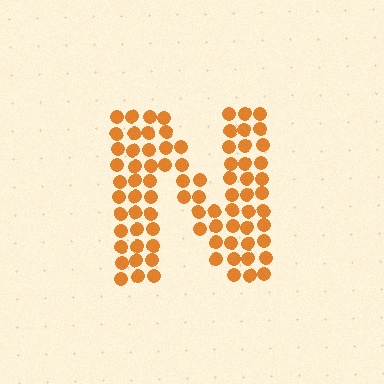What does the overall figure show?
The overall figure shows the letter N.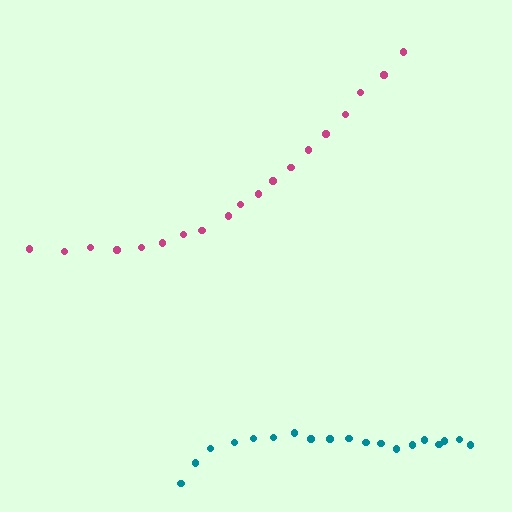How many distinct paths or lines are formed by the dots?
There are 2 distinct paths.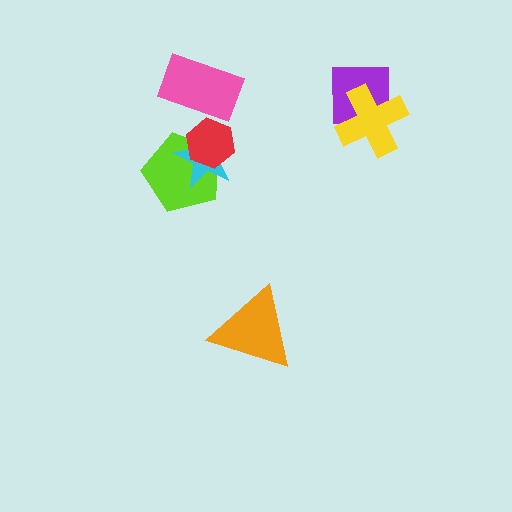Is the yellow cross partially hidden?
No, no other shape covers it.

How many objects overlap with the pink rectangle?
1 object overlaps with the pink rectangle.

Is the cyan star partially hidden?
Yes, it is partially covered by another shape.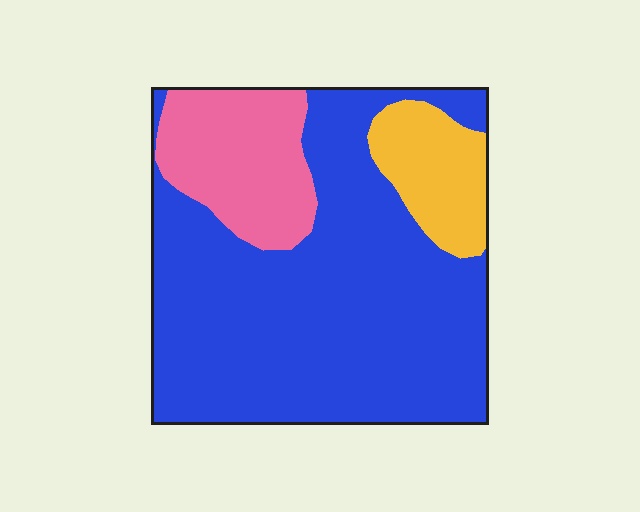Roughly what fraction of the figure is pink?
Pink takes up about one sixth (1/6) of the figure.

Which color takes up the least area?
Yellow, at roughly 10%.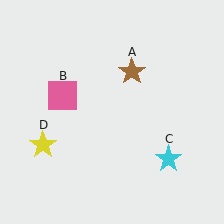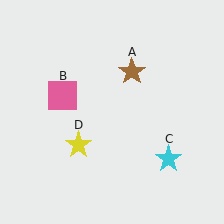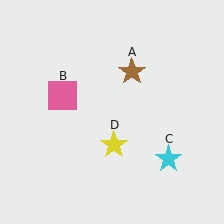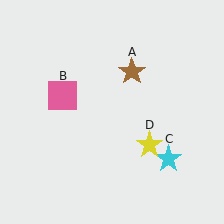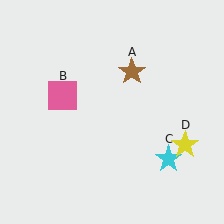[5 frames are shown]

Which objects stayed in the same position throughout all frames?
Brown star (object A) and pink square (object B) and cyan star (object C) remained stationary.